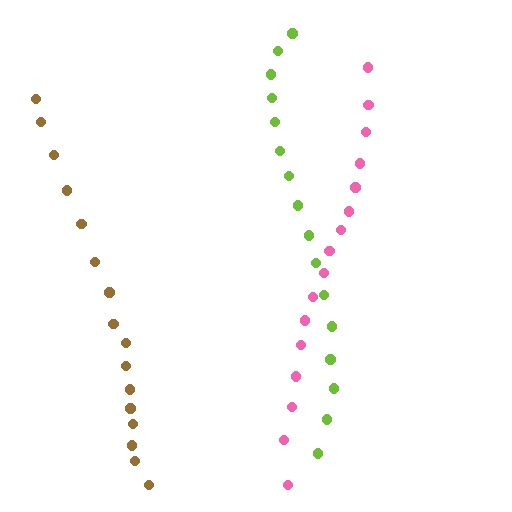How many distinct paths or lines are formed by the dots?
There are 3 distinct paths.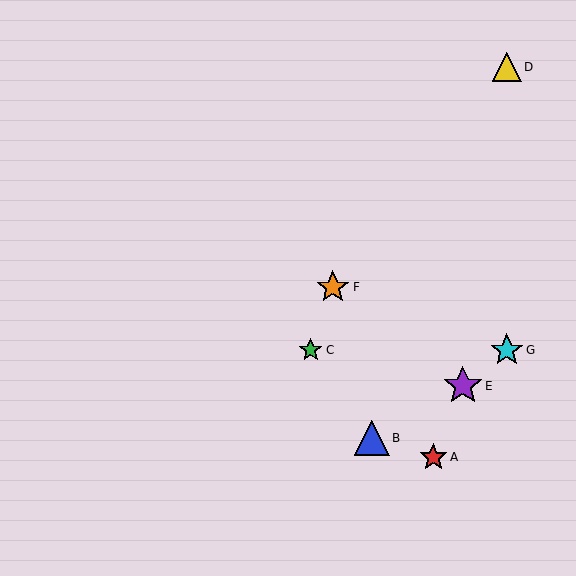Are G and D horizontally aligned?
No, G is at y≈350 and D is at y≈67.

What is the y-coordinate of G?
Object G is at y≈350.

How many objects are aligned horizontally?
2 objects (C, G) are aligned horizontally.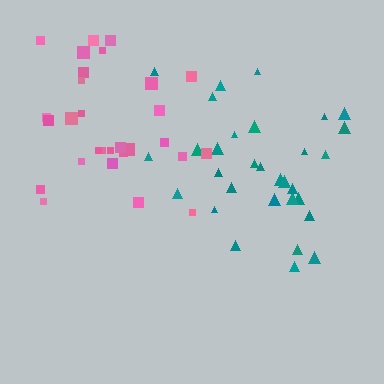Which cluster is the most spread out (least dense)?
Teal.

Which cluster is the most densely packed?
Pink.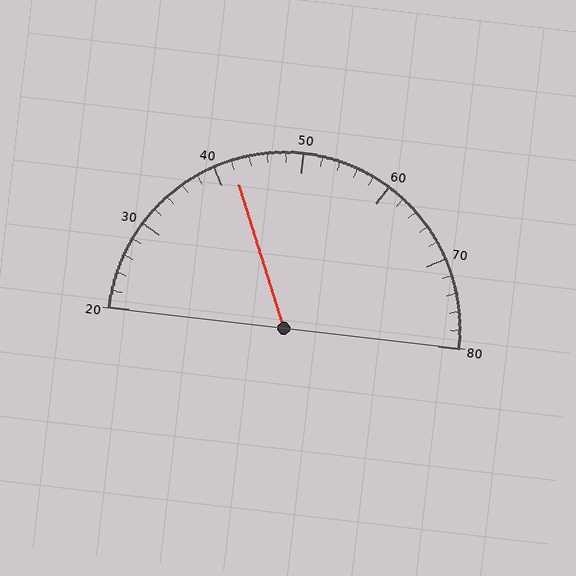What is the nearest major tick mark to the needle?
The nearest major tick mark is 40.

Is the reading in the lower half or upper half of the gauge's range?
The reading is in the lower half of the range (20 to 80).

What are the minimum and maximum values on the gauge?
The gauge ranges from 20 to 80.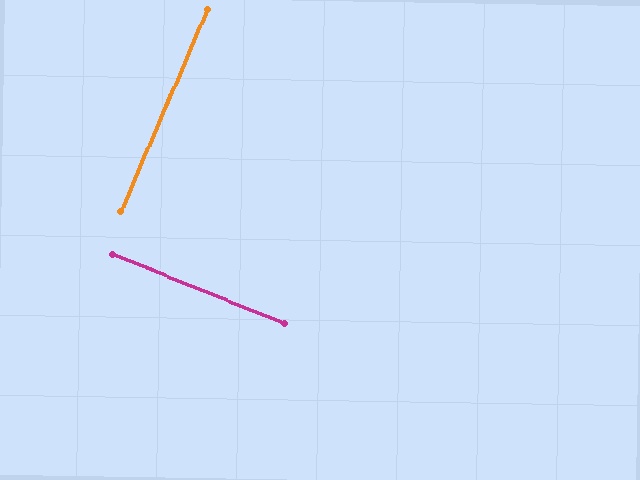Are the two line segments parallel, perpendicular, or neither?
Perpendicular — they meet at approximately 89°.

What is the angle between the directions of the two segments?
Approximately 89 degrees.